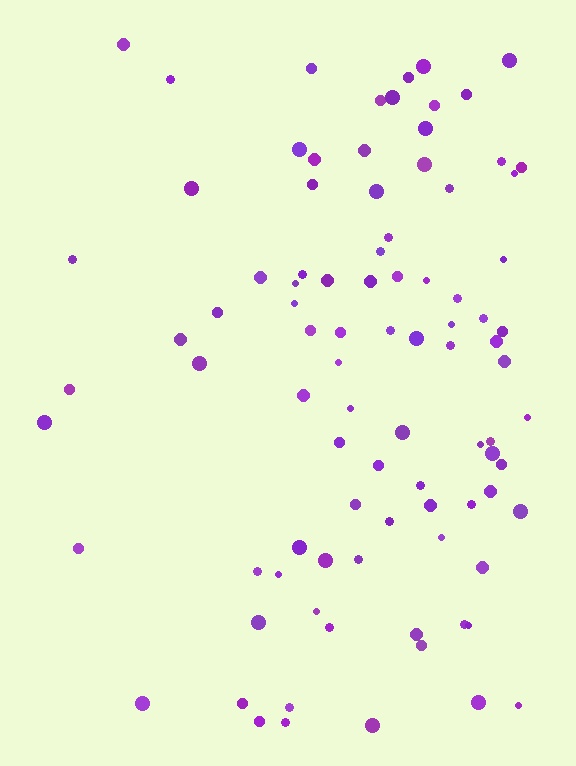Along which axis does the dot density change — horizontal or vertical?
Horizontal.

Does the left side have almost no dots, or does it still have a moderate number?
Still a moderate number, just noticeably fewer than the right.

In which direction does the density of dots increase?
From left to right, with the right side densest.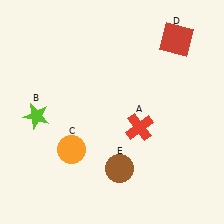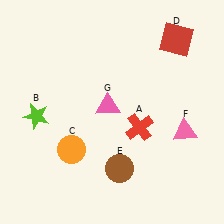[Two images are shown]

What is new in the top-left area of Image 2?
A pink triangle (G) was added in the top-left area of Image 2.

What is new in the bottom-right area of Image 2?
A pink triangle (F) was added in the bottom-right area of Image 2.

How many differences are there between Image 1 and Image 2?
There are 2 differences between the two images.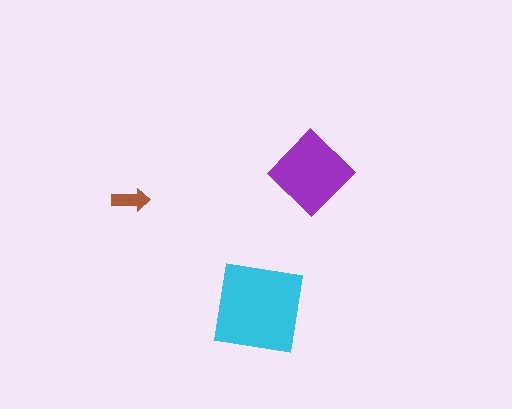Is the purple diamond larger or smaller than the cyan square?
Smaller.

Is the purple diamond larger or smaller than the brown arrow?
Larger.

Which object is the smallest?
The brown arrow.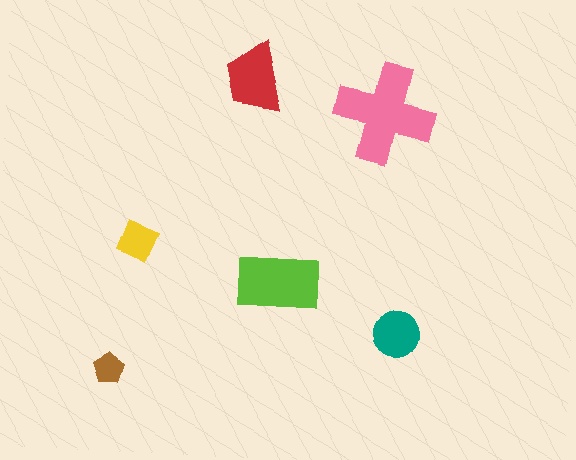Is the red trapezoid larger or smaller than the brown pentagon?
Larger.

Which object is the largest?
The pink cross.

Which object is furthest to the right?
The teal circle is rightmost.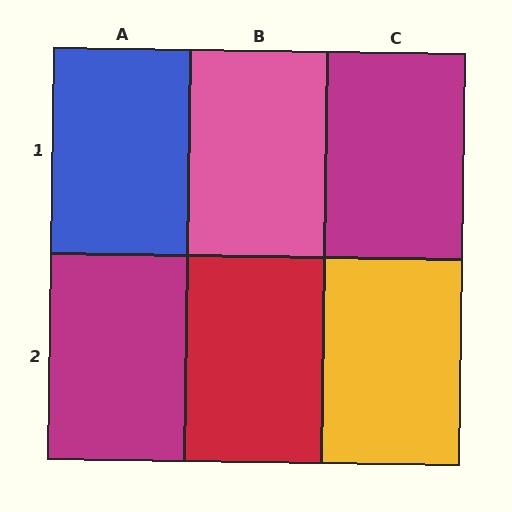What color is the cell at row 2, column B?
Red.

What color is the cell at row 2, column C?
Yellow.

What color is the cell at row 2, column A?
Magenta.